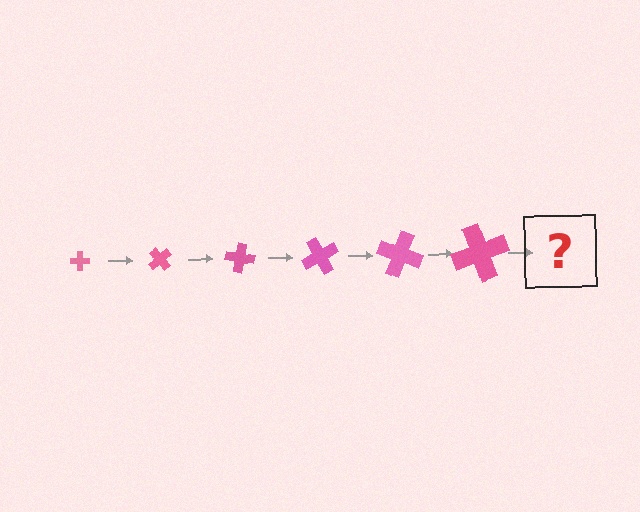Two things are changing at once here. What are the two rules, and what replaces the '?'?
The two rules are that the cross grows larger each step and it rotates 50 degrees each step. The '?' should be a cross, larger than the previous one and rotated 300 degrees from the start.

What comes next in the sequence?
The next element should be a cross, larger than the previous one and rotated 300 degrees from the start.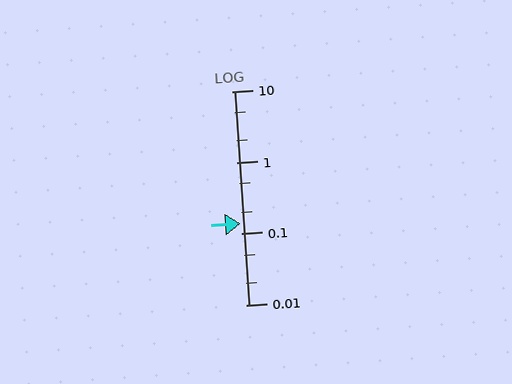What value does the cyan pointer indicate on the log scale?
The pointer indicates approximately 0.14.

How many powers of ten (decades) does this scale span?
The scale spans 3 decades, from 0.01 to 10.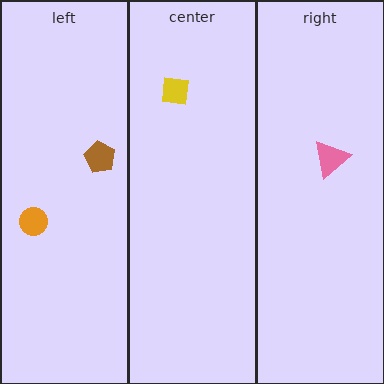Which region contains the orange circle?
The left region.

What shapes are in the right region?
The pink triangle.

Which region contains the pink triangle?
The right region.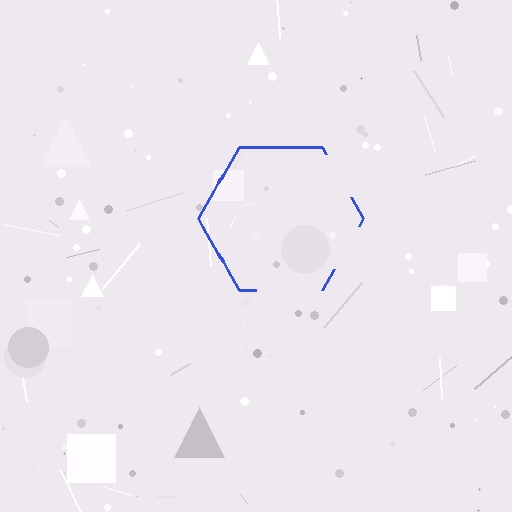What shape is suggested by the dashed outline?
The dashed outline suggests a hexagon.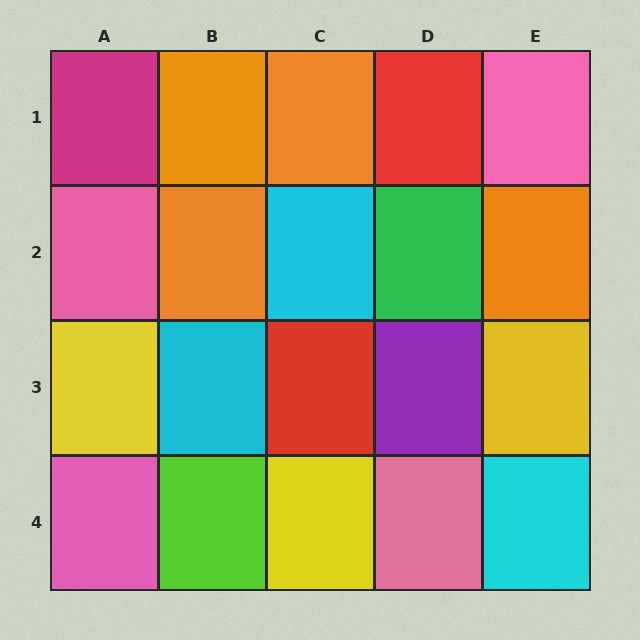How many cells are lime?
1 cell is lime.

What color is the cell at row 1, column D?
Red.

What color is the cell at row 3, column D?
Purple.